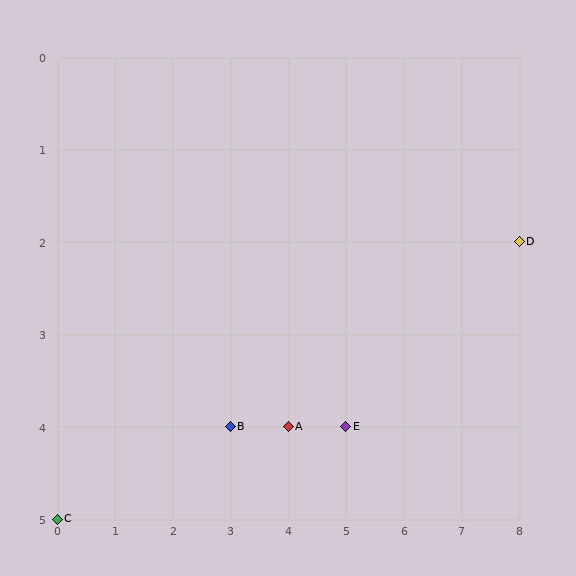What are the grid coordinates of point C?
Point C is at grid coordinates (0, 5).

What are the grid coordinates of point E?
Point E is at grid coordinates (5, 4).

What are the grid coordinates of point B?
Point B is at grid coordinates (3, 4).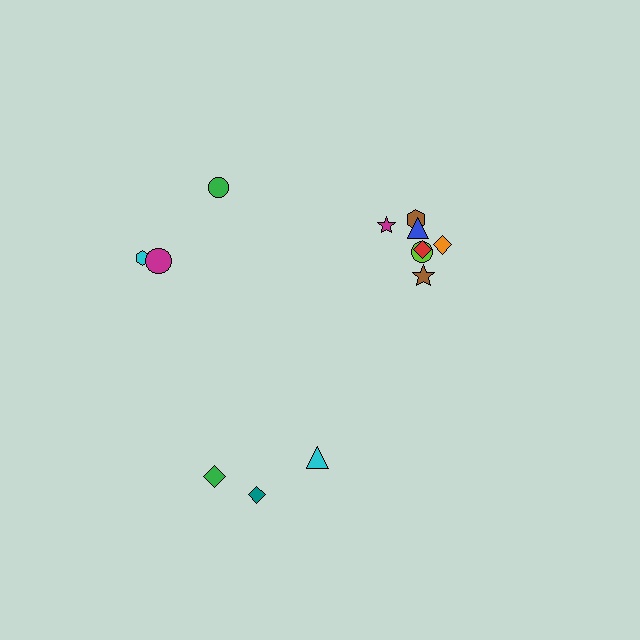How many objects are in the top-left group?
There are 3 objects.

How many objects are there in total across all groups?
There are 13 objects.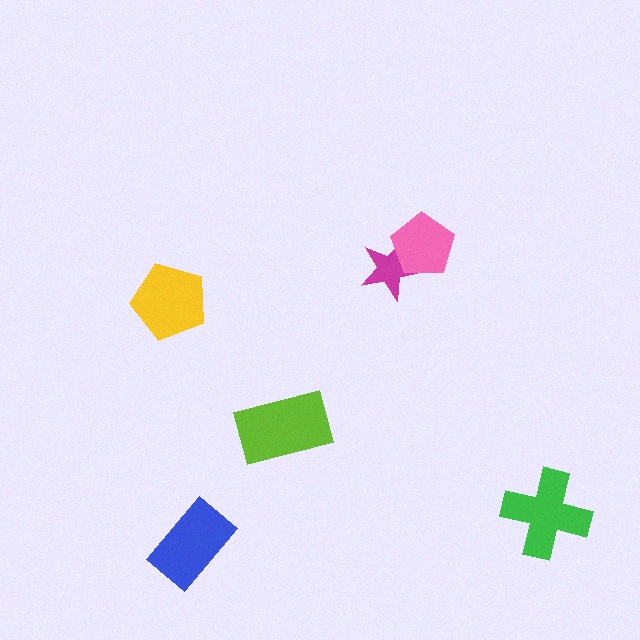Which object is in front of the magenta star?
The pink pentagon is in front of the magenta star.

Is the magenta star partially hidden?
Yes, it is partially covered by another shape.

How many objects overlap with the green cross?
0 objects overlap with the green cross.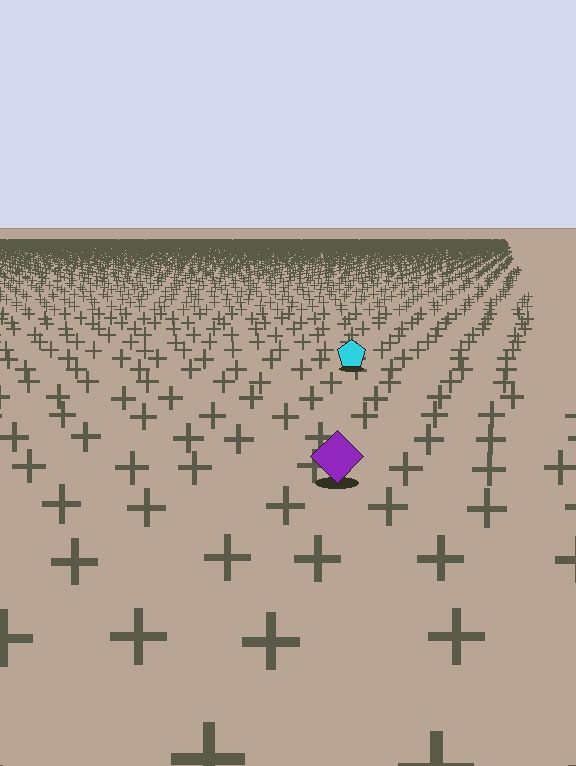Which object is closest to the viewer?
The purple diamond is closest. The texture marks near it are larger and more spread out.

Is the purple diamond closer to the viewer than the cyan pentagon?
Yes. The purple diamond is closer — you can tell from the texture gradient: the ground texture is coarser near it.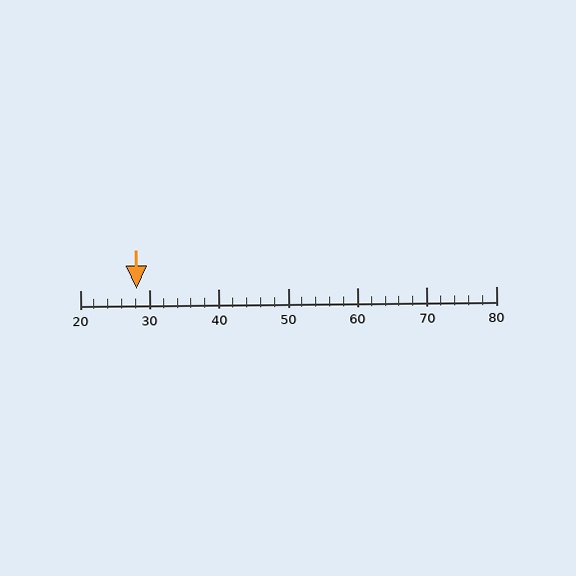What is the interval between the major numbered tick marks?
The major tick marks are spaced 10 units apart.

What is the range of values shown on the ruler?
The ruler shows values from 20 to 80.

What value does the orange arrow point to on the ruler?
The orange arrow points to approximately 28.